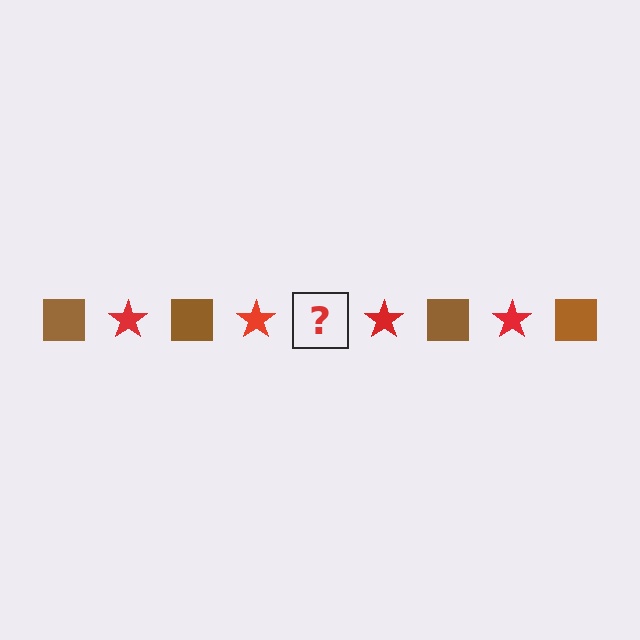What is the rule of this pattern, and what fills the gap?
The rule is that the pattern alternates between brown square and red star. The gap should be filled with a brown square.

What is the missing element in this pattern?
The missing element is a brown square.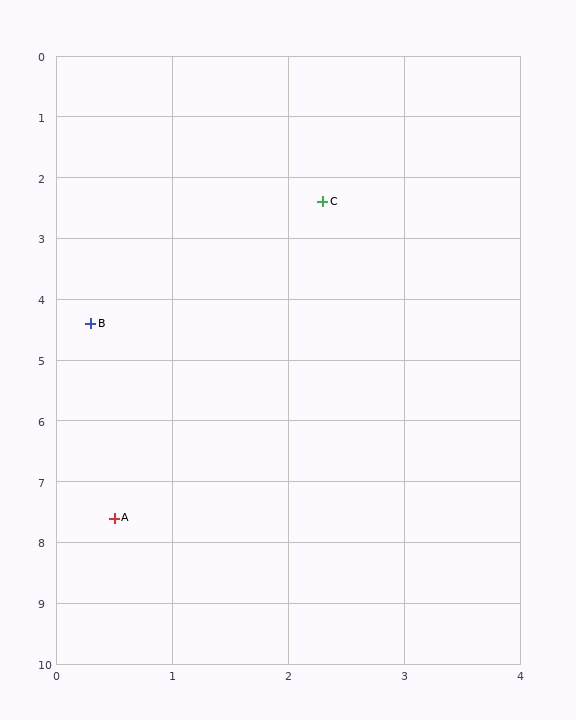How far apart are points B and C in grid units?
Points B and C are about 2.8 grid units apart.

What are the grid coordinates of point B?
Point B is at approximately (0.3, 4.4).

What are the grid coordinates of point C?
Point C is at approximately (2.3, 2.4).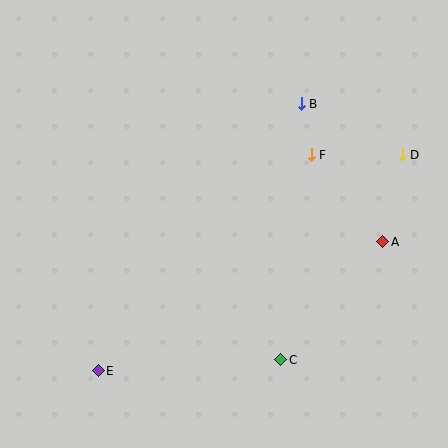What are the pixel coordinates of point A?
Point A is at (383, 242).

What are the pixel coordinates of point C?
Point C is at (281, 360).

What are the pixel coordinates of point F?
Point F is at (311, 155).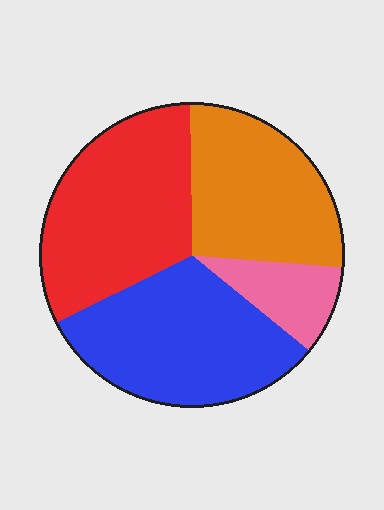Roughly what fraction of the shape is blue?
Blue covers roughly 30% of the shape.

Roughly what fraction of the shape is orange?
Orange covers about 25% of the shape.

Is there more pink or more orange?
Orange.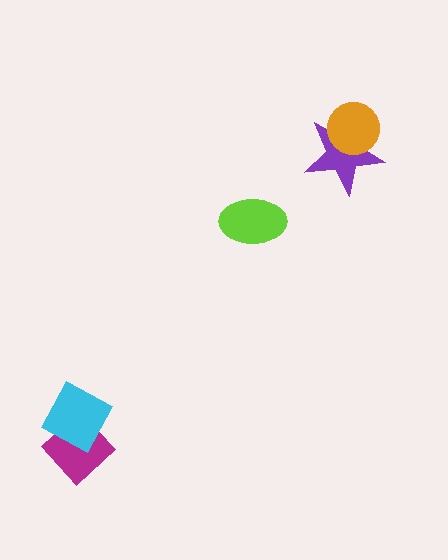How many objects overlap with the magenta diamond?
1 object overlaps with the magenta diamond.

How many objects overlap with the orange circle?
1 object overlaps with the orange circle.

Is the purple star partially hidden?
Yes, it is partially covered by another shape.